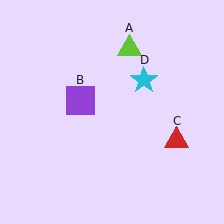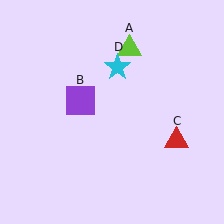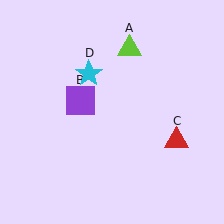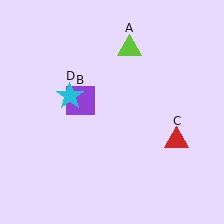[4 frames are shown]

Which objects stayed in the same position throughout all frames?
Lime triangle (object A) and purple square (object B) and red triangle (object C) remained stationary.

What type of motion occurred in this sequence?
The cyan star (object D) rotated counterclockwise around the center of the scene.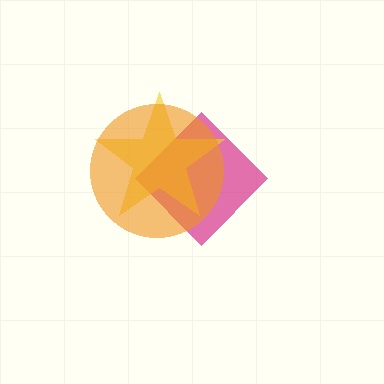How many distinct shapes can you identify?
There are 3 distinct shapes: a magenta diamond, a yellow star, an orange circle.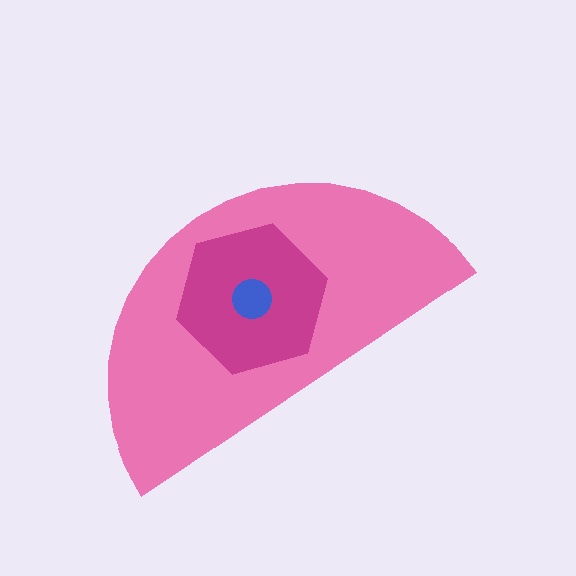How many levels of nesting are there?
3.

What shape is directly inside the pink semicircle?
The magenta hexagon.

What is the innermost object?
The blue circle.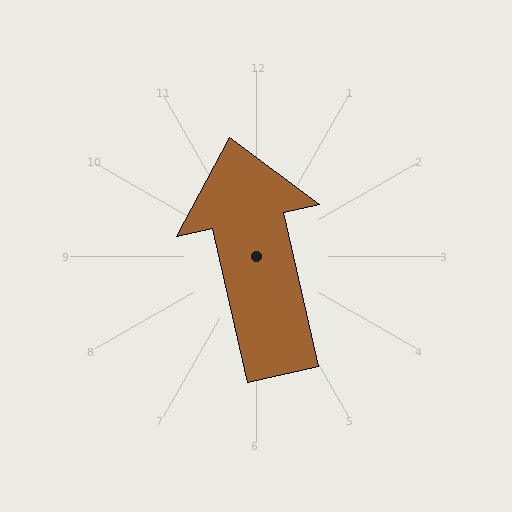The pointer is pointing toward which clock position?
Roughly 12 o'clock.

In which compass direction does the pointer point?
North.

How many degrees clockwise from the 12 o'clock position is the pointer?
Approximately 347 degrees.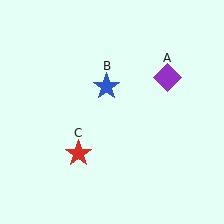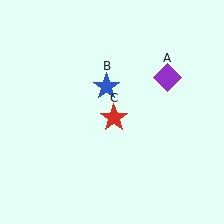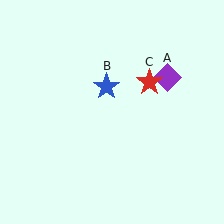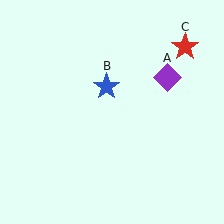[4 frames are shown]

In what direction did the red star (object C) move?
The red star (object C) moved up and to the right.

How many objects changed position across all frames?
1 object changed position: red star (object C).